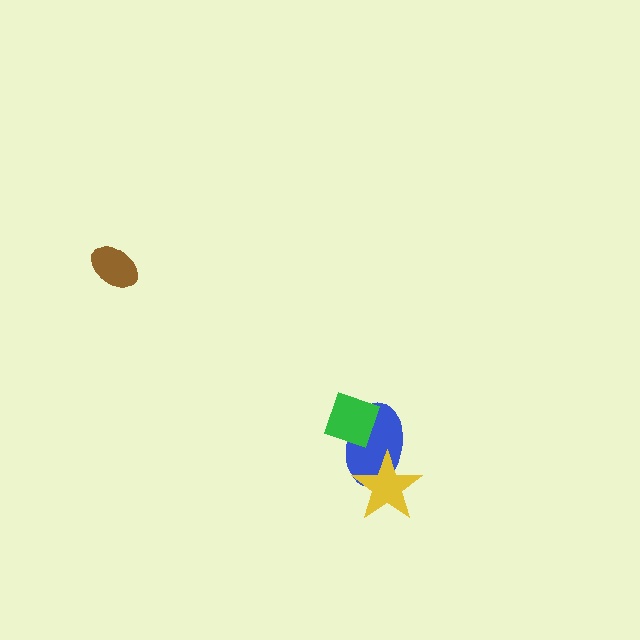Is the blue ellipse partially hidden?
Yes, it is partially covered by another shape.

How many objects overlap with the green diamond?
1 object overlaps with the green diamond.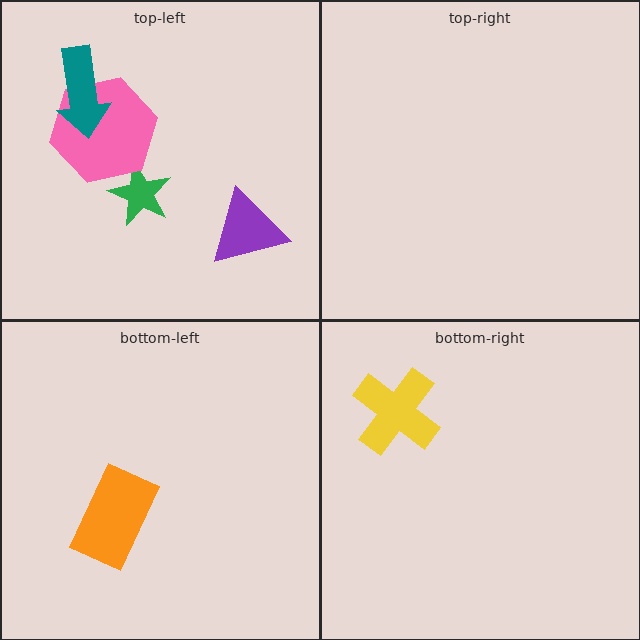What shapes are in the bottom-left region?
The orange rectangle.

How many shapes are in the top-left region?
4.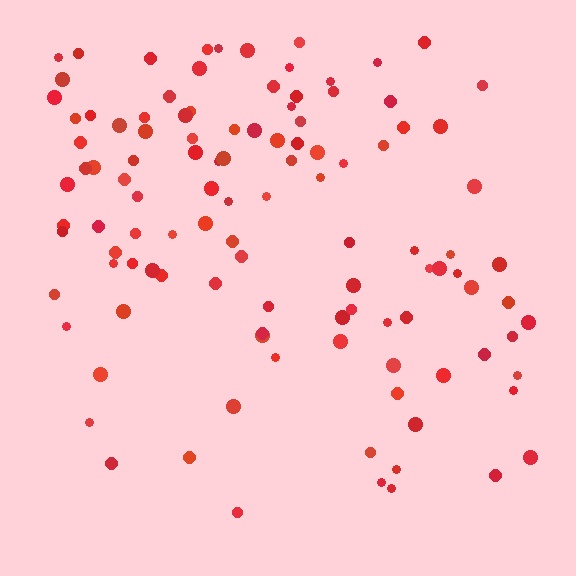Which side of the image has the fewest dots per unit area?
The bottom.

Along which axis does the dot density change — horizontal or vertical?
Vertical.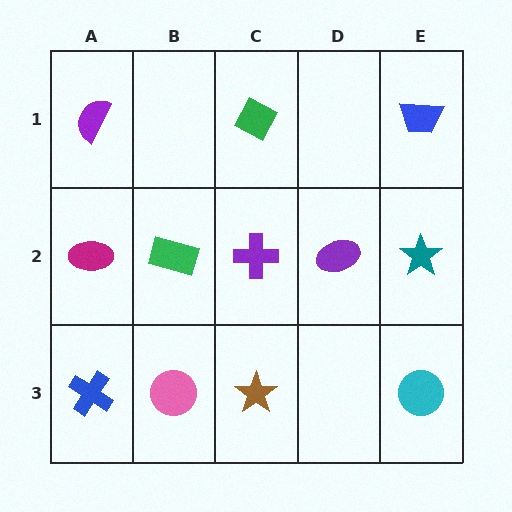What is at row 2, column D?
A purple ellipse.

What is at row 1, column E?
A blue trapezoid.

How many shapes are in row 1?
3 shapes.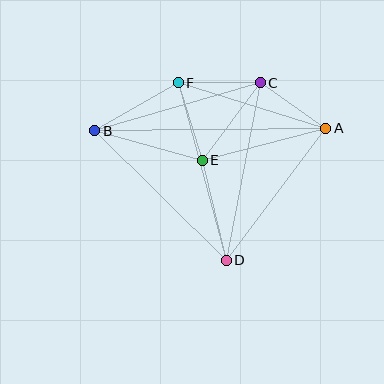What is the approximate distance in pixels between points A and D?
The distance between A and D is approximately 165 pixels.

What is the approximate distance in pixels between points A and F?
The distance between A and F is approximately 154 pixels.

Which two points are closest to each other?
Points A and C are closest to each other.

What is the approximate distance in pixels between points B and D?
The distance between B and D is approximately 185 pixels.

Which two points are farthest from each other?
Points A and B are farthest from each other.